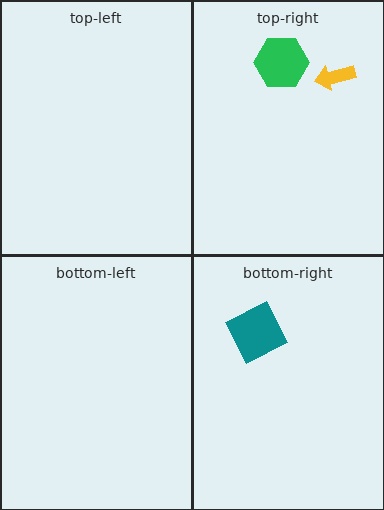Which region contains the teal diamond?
The bottom-right region.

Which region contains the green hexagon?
The top-right region.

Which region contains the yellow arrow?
The top-right region.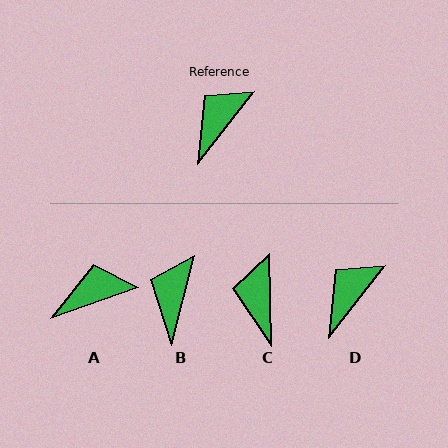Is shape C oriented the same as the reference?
No, it is off by about 39 degrees.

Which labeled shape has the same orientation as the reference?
D.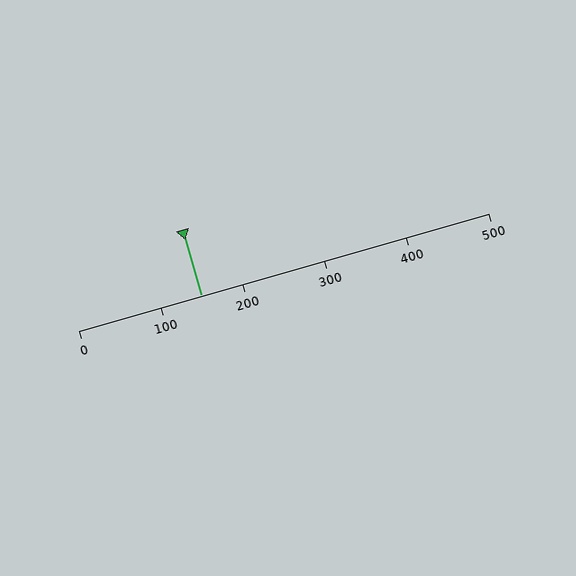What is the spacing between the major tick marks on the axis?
The major ticks are spaced 100 apart.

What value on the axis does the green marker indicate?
The marker indicates approximately 150.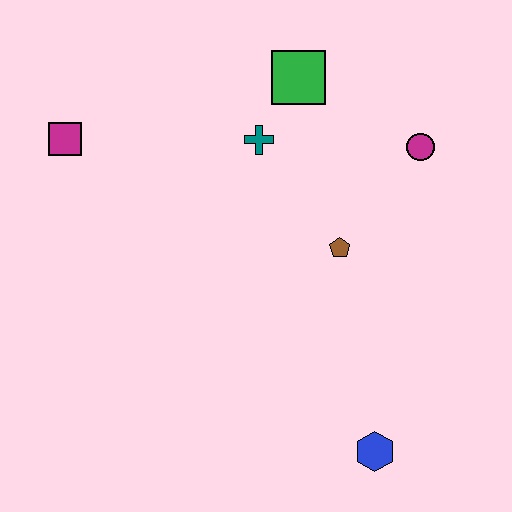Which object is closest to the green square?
The teal cross is closest to the green square.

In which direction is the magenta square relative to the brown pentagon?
The magenta square is to the left of the brown pentagon.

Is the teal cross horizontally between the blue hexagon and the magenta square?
Yes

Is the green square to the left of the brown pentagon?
Yes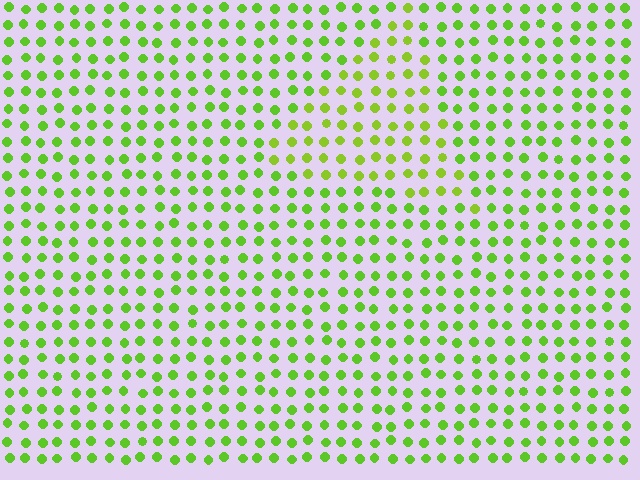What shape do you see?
I see a triangle.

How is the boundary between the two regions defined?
The boundary is defined purely by a slight shift in hue (about 18 degrees). Spacing, size, and orientation are identical on both sides.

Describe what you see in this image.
The image is filled with small lime elements in a uniform arrangement. A triangle-shaped region is visible where the elements are tinted to a slightly different hue, forming a subtle color boundary.